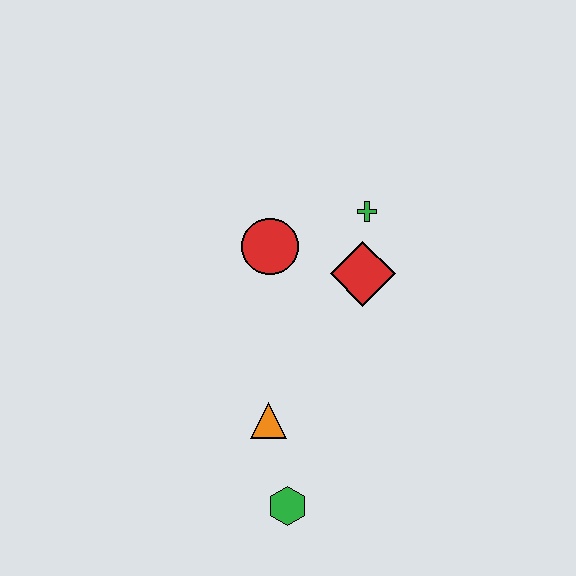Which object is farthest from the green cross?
The green hexagon is farthest from the green cross.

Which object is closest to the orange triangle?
The green hexagon is closest to the orange triangle.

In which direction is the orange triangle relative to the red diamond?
The orange triangle is below the red diamond.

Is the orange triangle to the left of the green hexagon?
Yes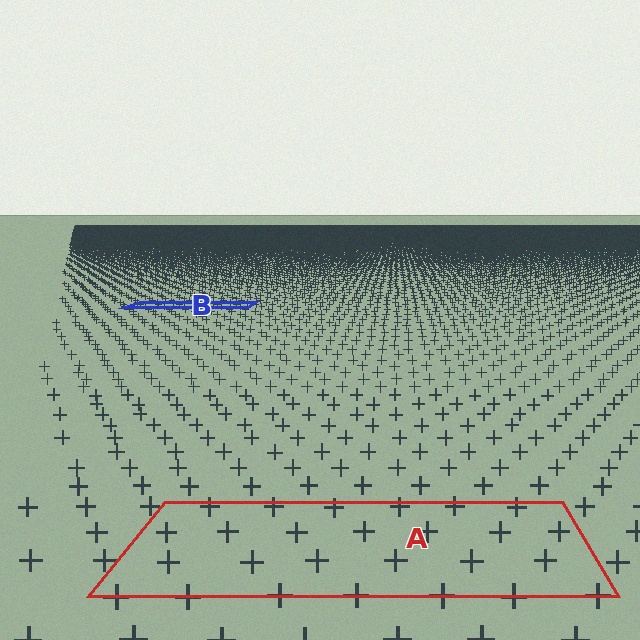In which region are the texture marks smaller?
The texture marks are smaller in region B, because it is farther away.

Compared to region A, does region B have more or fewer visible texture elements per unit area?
Region B has more texture elements per unit area — they are packed more densely because it is farther away.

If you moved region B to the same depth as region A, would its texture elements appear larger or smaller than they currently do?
They would appear larger. At a closer depth, the same texture elements are projected at a bigger on-screen size.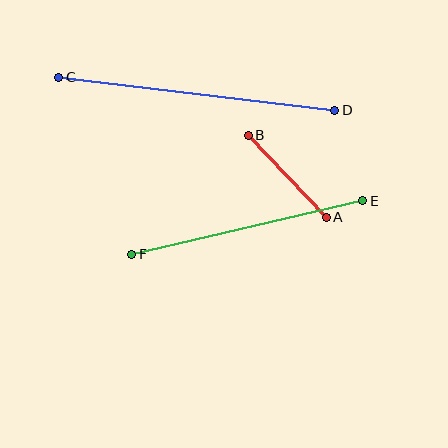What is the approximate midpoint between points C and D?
The midpoint is at approximately (197, 94) pixels.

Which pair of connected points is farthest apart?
Points C and D are farthest apart.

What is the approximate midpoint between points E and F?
The midpoint is at approximately (247, 228) pixels.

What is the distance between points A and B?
The distance is approximately 113 pixels.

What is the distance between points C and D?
The distance is approximately 278 pixels.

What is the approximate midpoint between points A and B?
The midpoint is at approximately (287, 176) pixels.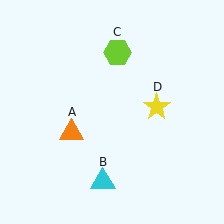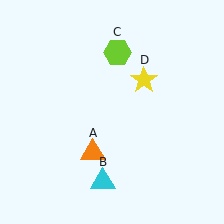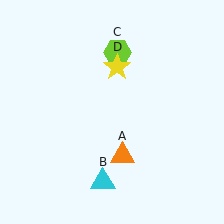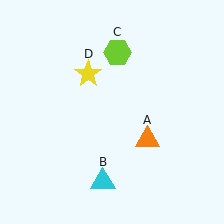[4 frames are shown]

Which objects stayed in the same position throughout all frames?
Cyan triangle (object B) and lime hexagon (object C) remained stationary.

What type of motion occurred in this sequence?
The orange triangle (object A), yellow star (object D) rotated counterclockwise around the center of the scene.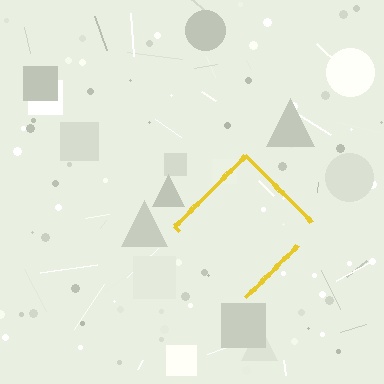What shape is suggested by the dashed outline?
The dashed outline suggests a diamond.